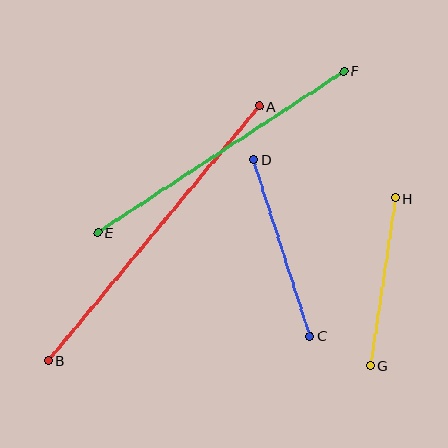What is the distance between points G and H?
The distance is approximately 169 pixels.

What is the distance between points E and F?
The distance is approximately 294 pixels.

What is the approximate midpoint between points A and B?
The midpoint is at approximately (154, 233) pixels.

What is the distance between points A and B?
The distance is approximately 331 pixels.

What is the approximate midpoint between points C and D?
The midpoint is at approximately (282, 248) pixels.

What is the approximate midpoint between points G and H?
The midpoint is at approximately (383, 282) pixels.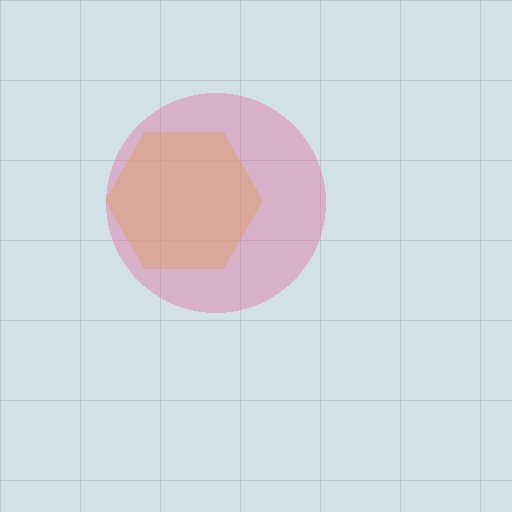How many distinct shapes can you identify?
There are 2 distinct shapes: a yellow hexagon, a pink circle.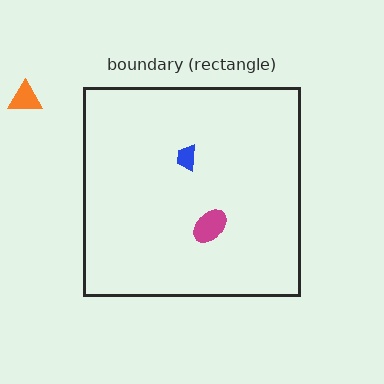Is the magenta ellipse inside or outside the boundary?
Inside.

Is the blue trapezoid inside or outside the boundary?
Inside.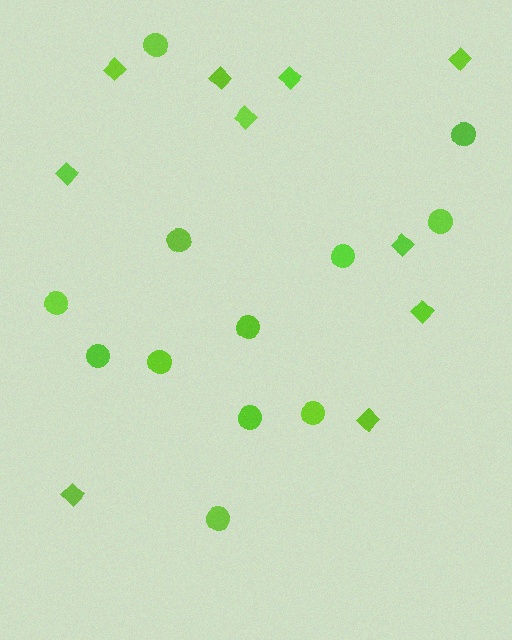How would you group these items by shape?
There are 2 groups: one group of diamonds (10) and one group of circles (12).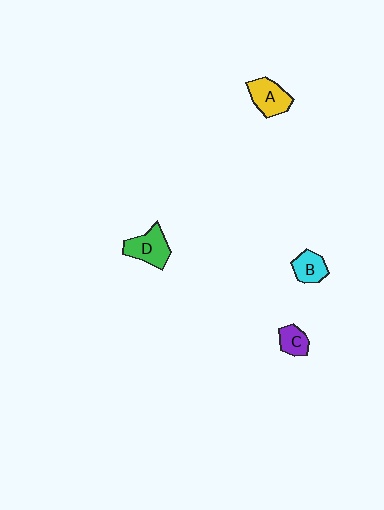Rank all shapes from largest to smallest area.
From largest to smallest: D (green), A (yellow), B (cyan), C (purple).